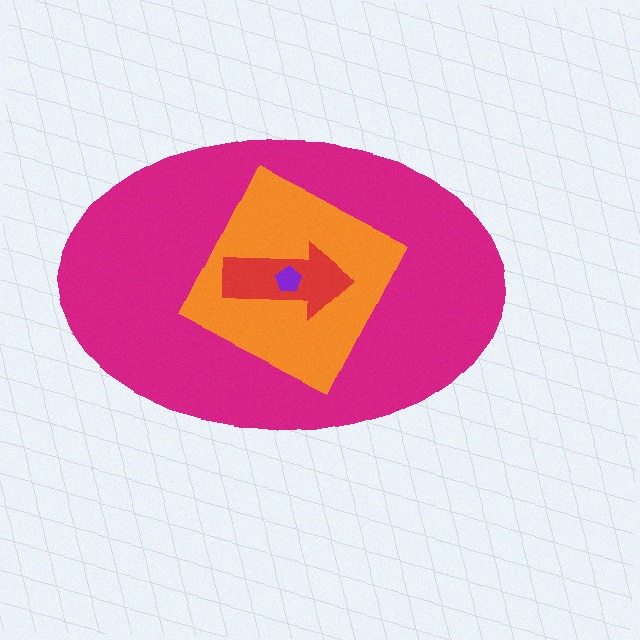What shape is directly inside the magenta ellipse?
The orange square.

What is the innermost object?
The purple pentagon.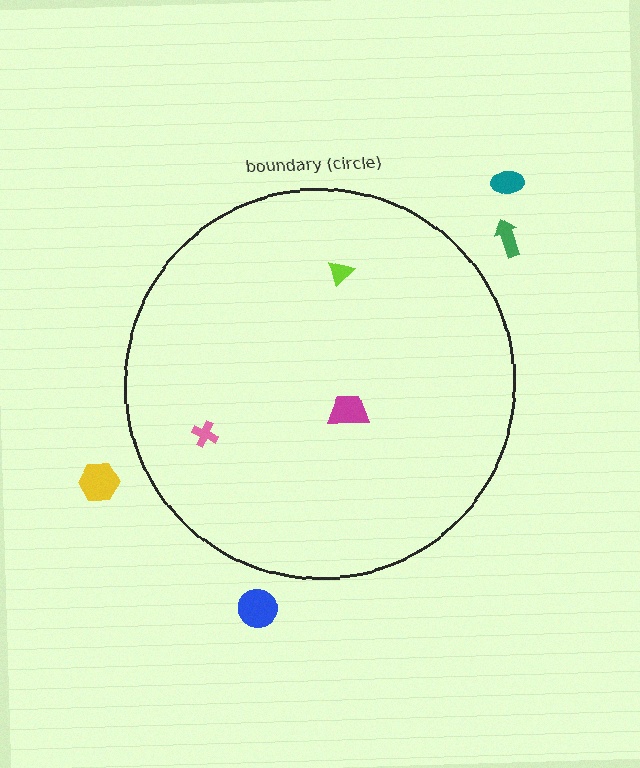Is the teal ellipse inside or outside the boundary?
Outside.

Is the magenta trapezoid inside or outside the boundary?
Inside.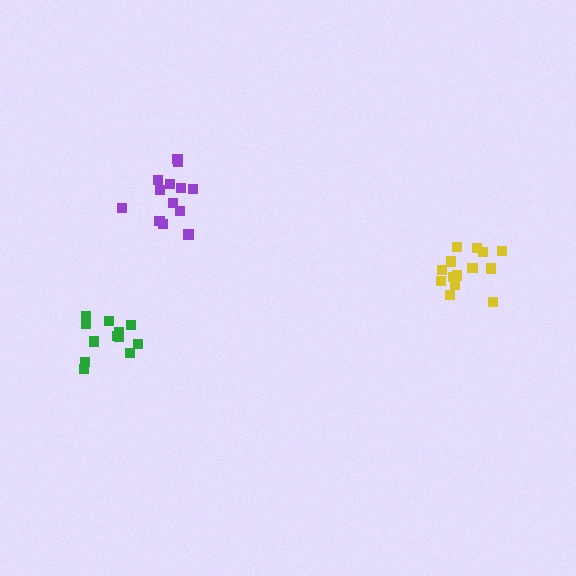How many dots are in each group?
Group 1: 12 dots, Group 2: 14 dots, Group 3: 13 dots (39 total).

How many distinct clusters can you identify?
There are 3 distinct clusters.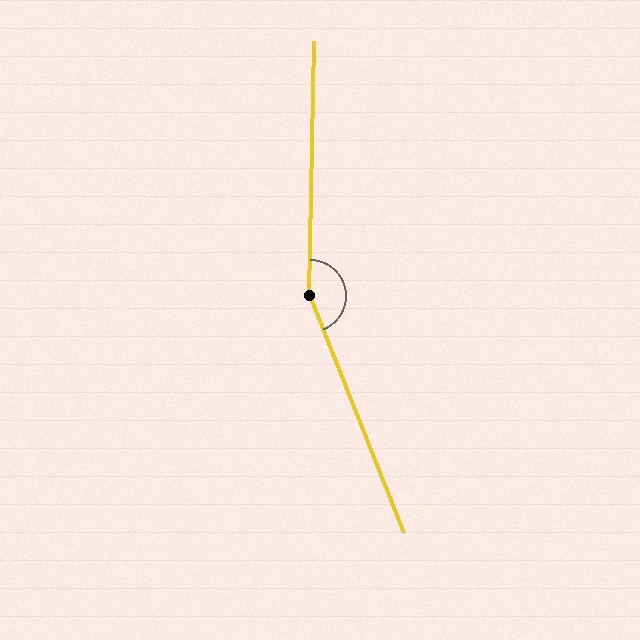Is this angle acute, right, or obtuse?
It is obtuse.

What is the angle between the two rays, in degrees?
Approximately 157 degrees.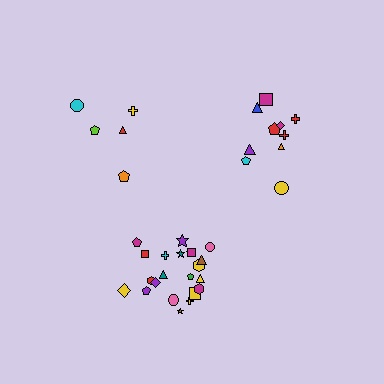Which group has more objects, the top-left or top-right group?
The top-right group.